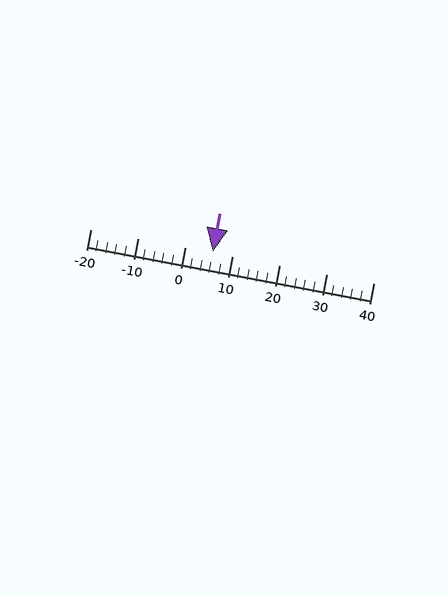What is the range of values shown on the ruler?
The ruler shows values from -20 to 40.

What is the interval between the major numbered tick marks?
The major tick marks are spaced 10 units apart.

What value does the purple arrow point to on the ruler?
The purple arrow points to approximately 6.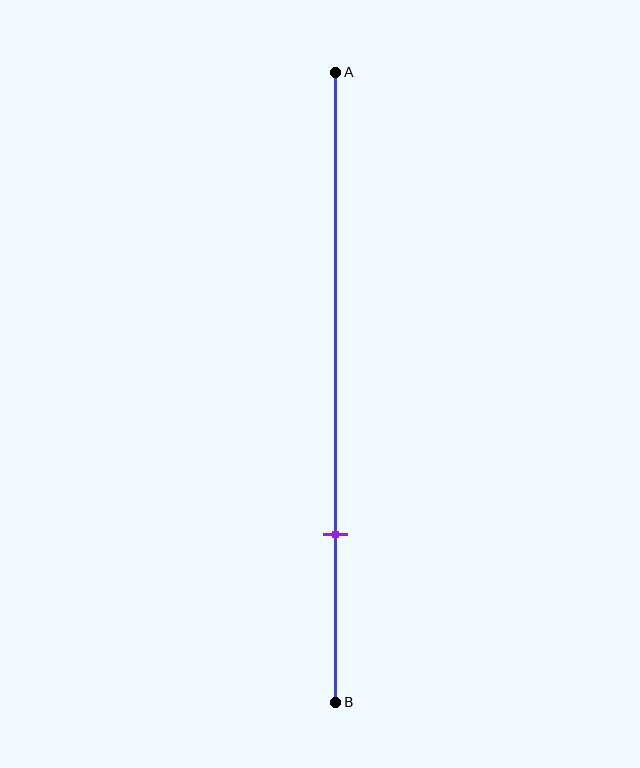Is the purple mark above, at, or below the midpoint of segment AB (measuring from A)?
The purple mark is below the midpoint of segment AB.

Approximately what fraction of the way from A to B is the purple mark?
The purple mark is approximately 75% of the way from A to B.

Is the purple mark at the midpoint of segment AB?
No, the mark is at about 75% from A, not at the 50% midpoint.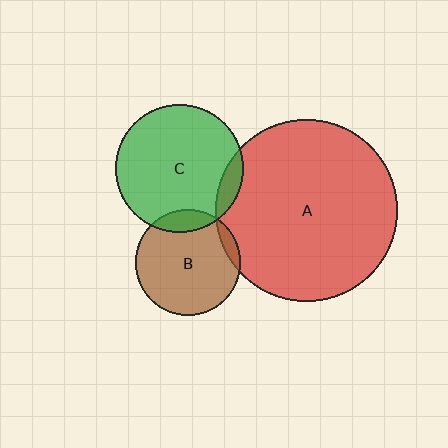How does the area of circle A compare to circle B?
Approximately 3.0 times.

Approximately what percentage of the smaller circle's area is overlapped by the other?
Approximately 10%.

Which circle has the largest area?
Circle A (red).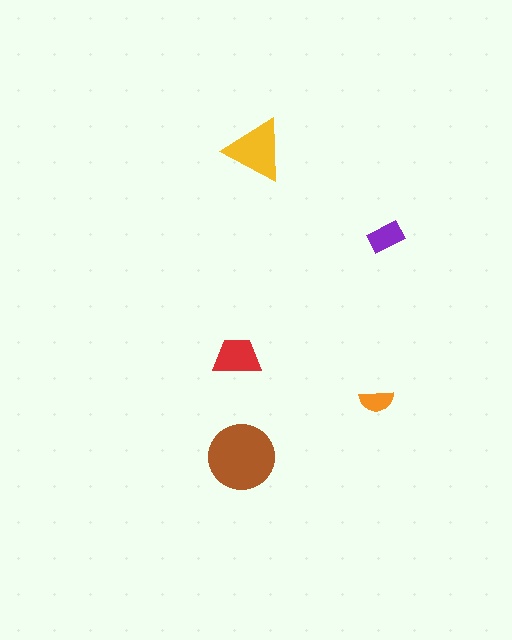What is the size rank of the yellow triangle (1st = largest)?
2nd.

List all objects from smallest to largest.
The orange semicircle, the purple rectangle, the red trapezoid, the yellow triangle, the brown circle.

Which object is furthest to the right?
The purple rectangle is rightmost.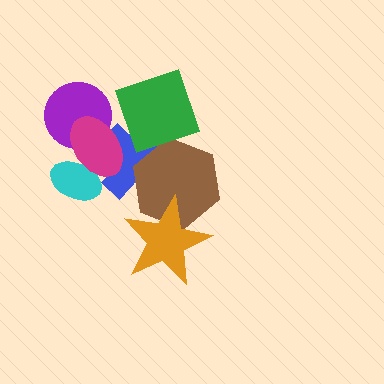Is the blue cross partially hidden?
Yes, it is partially covered by another shape.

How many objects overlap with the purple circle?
1 object overlaps with the purple circle.